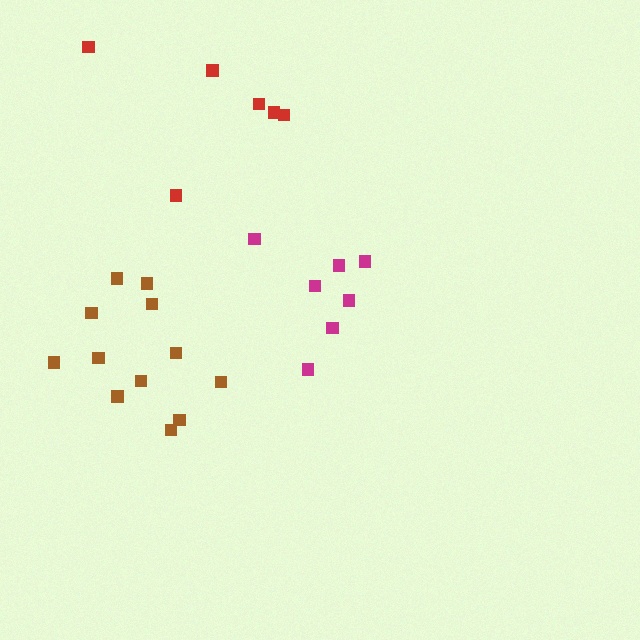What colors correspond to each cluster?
The clusters are colored: red, magenta, brown.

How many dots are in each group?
Group 1: 6 dots, Group 2: 7 dots, Group 3: 12 dots (25 total).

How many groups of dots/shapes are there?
There are 3 groups.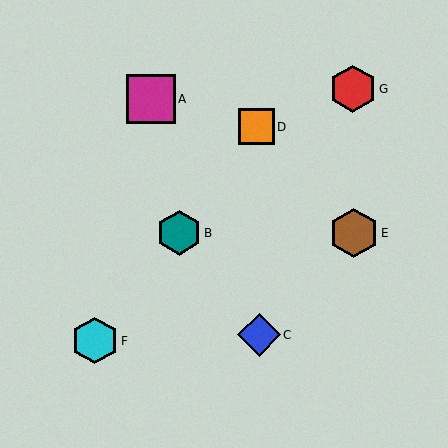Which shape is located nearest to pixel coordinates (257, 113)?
The orange square (labeled D) at (256, 127) is nearest to that location.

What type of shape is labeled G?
Shape G is a red hexagon.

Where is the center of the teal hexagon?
The center of the teal hexagon is at (179, 233).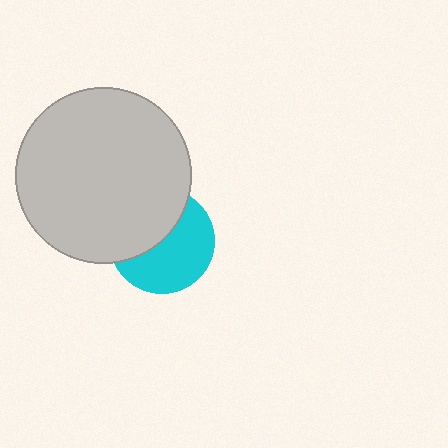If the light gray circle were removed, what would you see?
You would see the complete cyan circle.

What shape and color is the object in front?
The object in front is a light gray circle.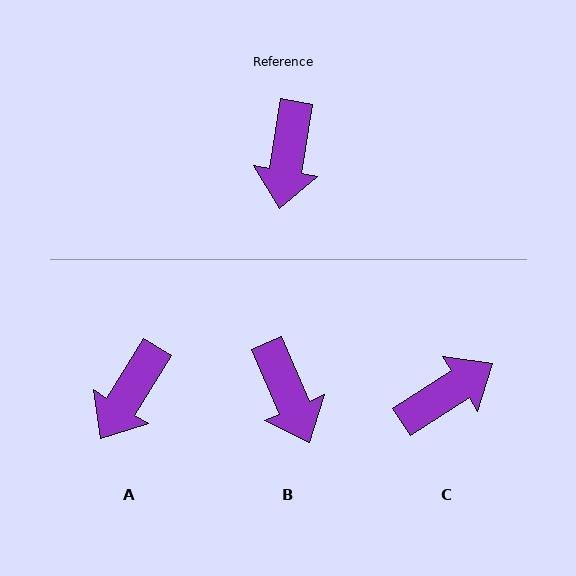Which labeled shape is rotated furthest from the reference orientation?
C, about 133 degrees away.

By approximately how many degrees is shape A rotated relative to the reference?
Approximately 22 degrees clockwise.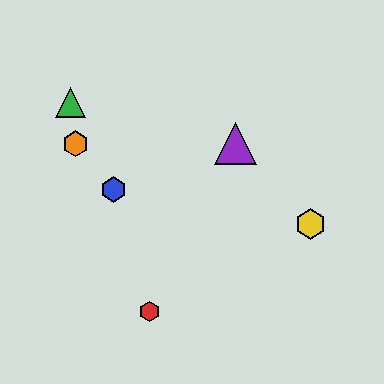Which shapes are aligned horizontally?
The purple triangle, the orange hexagon are aligned horizontally.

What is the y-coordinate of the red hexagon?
The red hexagon is at y≈312.